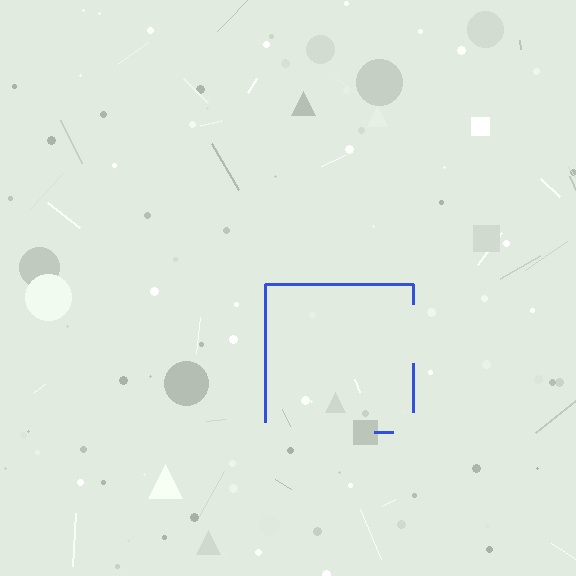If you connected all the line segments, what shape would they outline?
They would outline a square.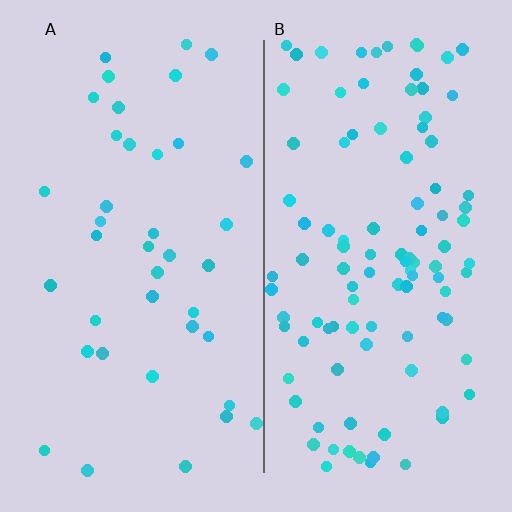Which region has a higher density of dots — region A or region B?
B (the right).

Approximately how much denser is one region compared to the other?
Approximately 2.7× — region B over region A.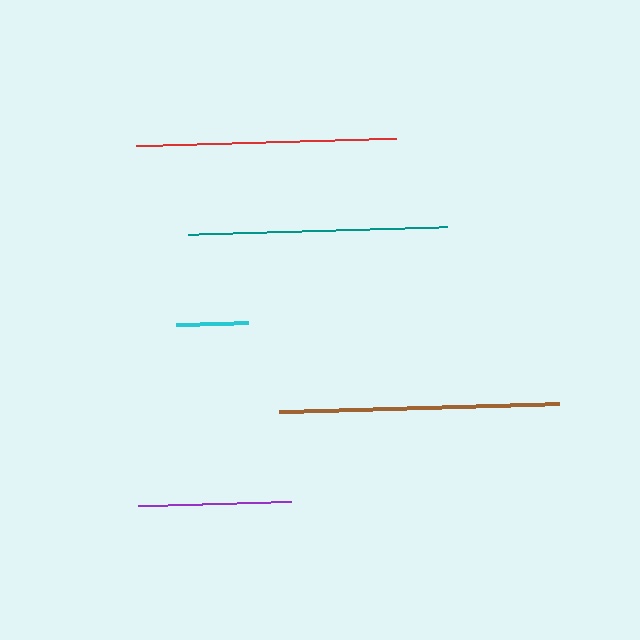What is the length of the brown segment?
The brown segment is approximately 280 pixels long.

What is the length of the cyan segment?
The cyan segment is approximately 72 pixels long.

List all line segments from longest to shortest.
From longest to shortest: brown, red, teal, purple, cyan.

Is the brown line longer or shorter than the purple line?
The brown line is longer than the purple line.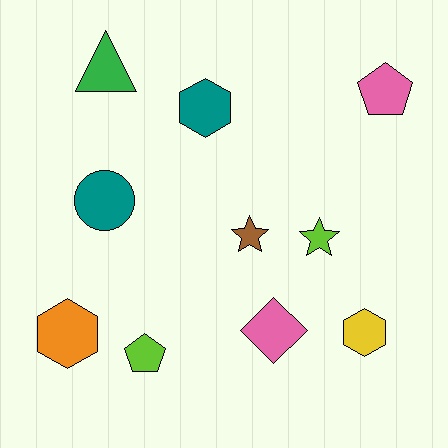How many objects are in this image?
There are 10 objects.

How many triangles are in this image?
There is 1 triangle.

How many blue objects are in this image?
There are no blue objects.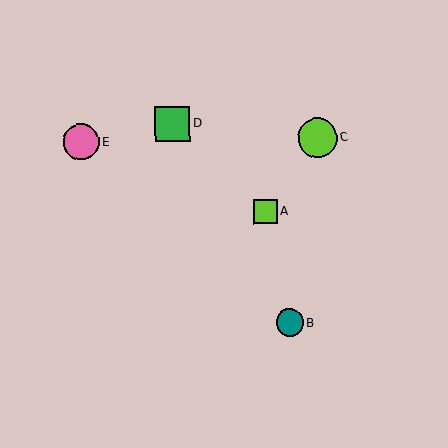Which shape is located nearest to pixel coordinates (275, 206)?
The lime square (labeled A) at (265, 212) is nearest to that location.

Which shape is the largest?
The lime circle (labeled C) is the largest.